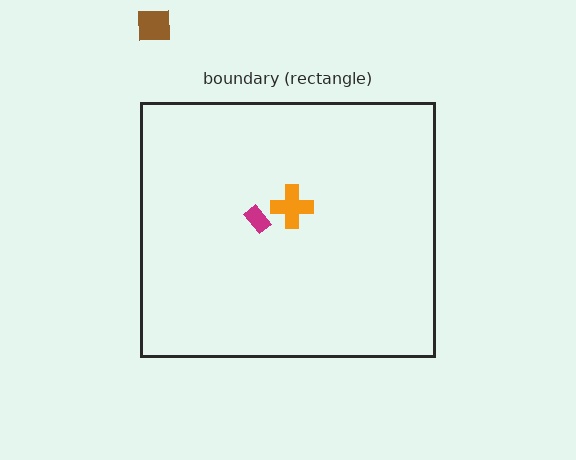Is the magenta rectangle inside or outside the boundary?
Inside.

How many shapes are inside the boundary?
2 inside, 1 outside.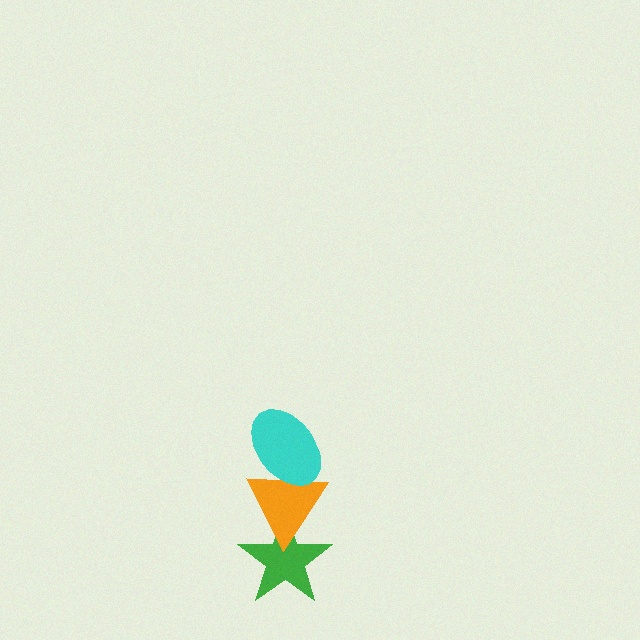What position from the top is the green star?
The green star is 3rd from the top.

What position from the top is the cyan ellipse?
The cyan ellipse is 1st from the top.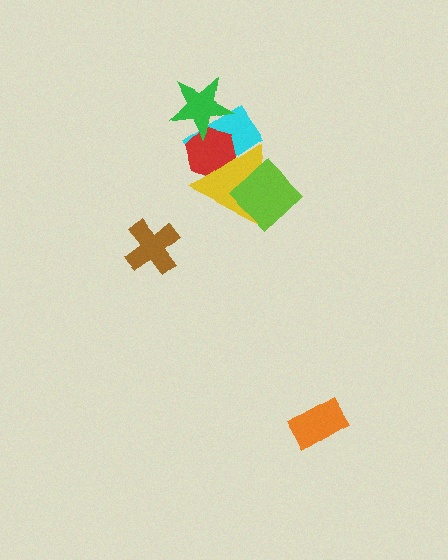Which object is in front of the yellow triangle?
The lime diamond is in front of the yellow triangle.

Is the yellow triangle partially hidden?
Yes, it is partially covered by another shape.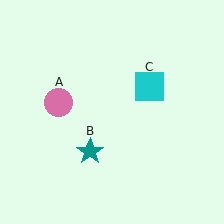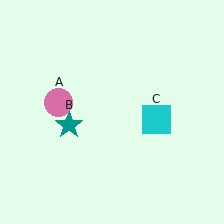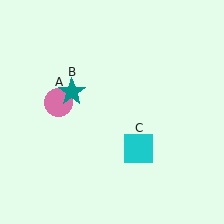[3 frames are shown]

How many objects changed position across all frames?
2 objects changed position: teal star (object B), cyan square (object C).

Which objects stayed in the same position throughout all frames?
Pink circle (object A) remained stationary.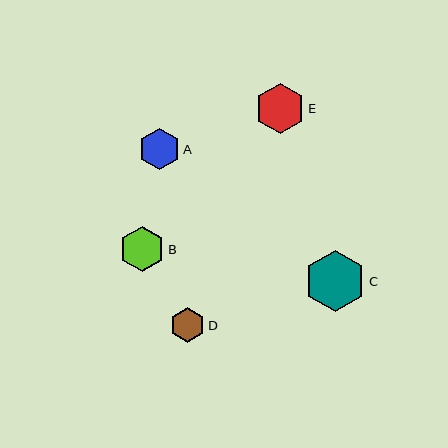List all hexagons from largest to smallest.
From largest to smallest: C, E, B, A, D.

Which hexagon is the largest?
Hexagon C is the largest with a size of approximately 62 pixels.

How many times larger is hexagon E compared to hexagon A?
Hexagon E is approximately 1.2 times the size of hexagon A.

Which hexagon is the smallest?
Hexagon D is the smallest with a size of approximately 35 pixels.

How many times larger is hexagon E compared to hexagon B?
Hexagon E is approximately 1.1 times the size of hexagon B.